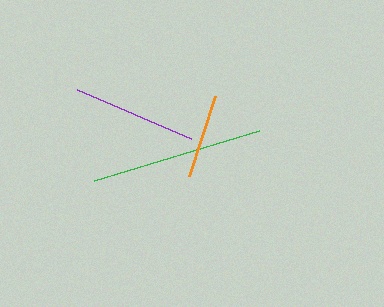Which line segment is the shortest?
The orange line is the shortest at approximately 84 pixels.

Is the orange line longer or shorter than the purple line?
The purple line is longer than the orange line.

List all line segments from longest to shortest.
From longest to shortest: green, purple, orange.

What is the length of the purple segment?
The purple segment is approximately 124 pixels long.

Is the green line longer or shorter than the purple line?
The green line is longer than the purple line.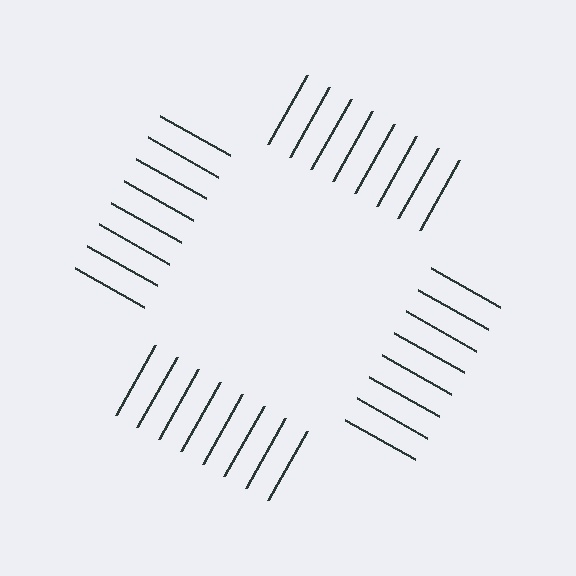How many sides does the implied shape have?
4 sides — the line-ends trace a square.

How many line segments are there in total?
32 — 8 along each of the 4 edges.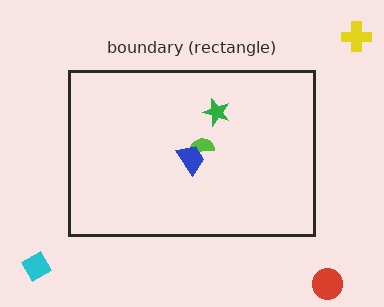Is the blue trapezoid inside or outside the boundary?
Inside.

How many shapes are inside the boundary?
3 inside, 3 outside.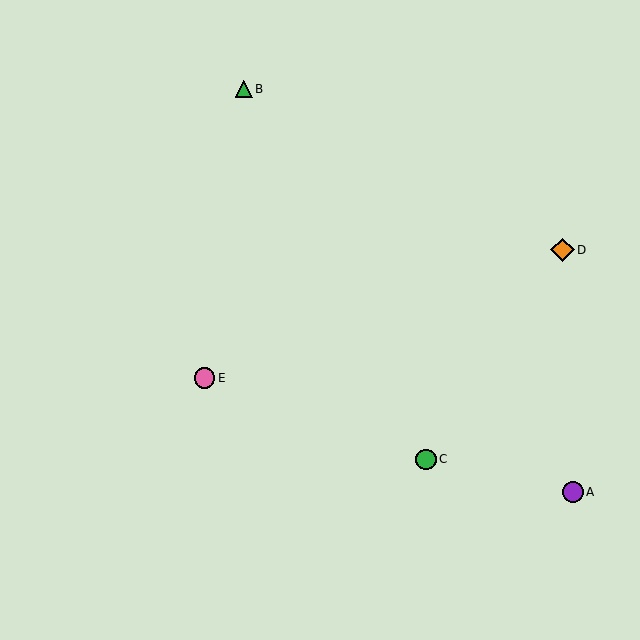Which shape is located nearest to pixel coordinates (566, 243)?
The orange diamond (labeled D) at (562, 250) is nearest to that location.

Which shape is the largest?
The orange diamond (labeled D) is the largest.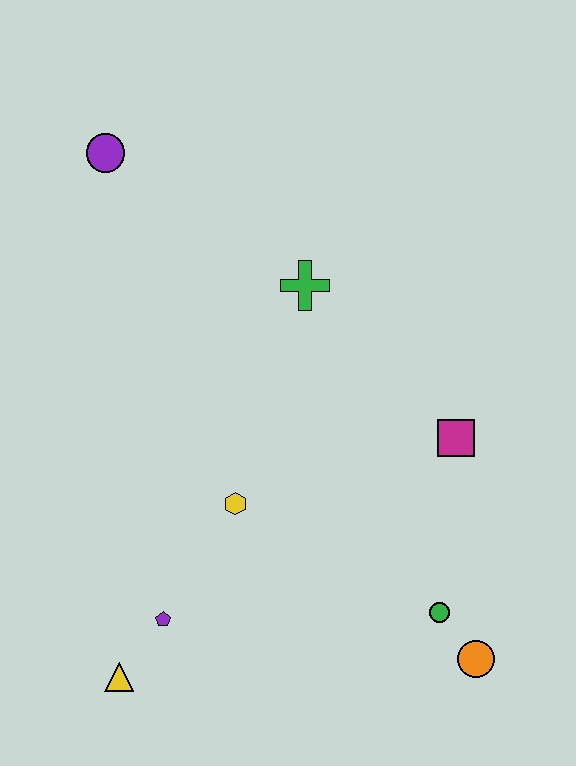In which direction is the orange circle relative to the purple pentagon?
The orange circle is to the right of the purple pentagon.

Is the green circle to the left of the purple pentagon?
No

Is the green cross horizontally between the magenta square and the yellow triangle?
Yes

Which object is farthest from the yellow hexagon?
The purple circle is farthest from the yellow hexagon.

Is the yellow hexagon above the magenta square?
No